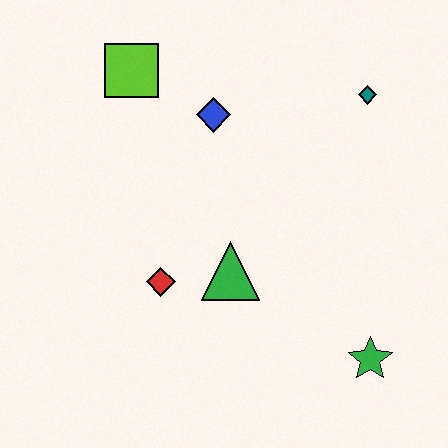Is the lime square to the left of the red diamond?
Yes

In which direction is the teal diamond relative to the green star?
The teal diamond is above the green star.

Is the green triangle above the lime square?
No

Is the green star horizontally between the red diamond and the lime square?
No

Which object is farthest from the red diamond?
The teal diamond is farthest from the red diamond.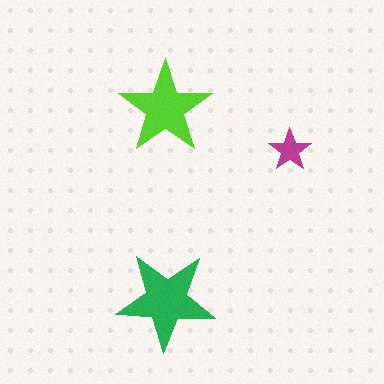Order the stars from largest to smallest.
the green one, the lime one, the magenta one.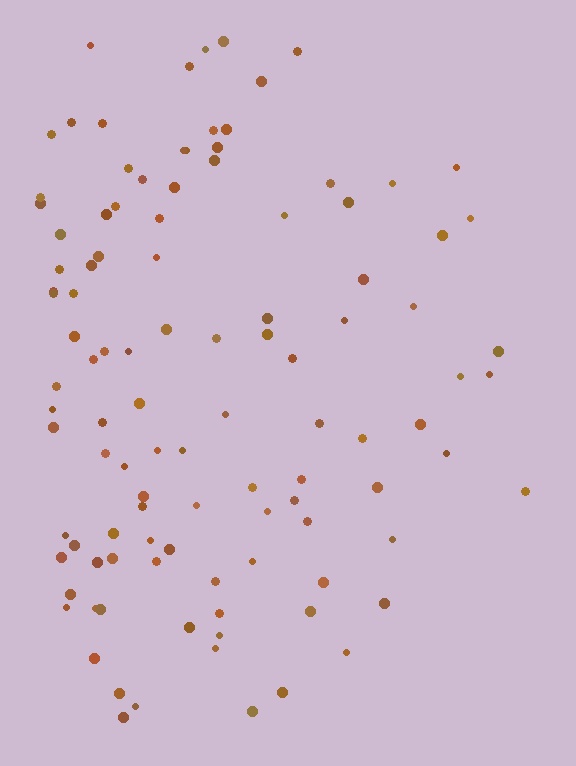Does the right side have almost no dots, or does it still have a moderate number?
Still a moderate number, just noticeably fewer than the left.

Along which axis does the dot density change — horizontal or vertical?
Horizontal.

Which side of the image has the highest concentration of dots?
The left.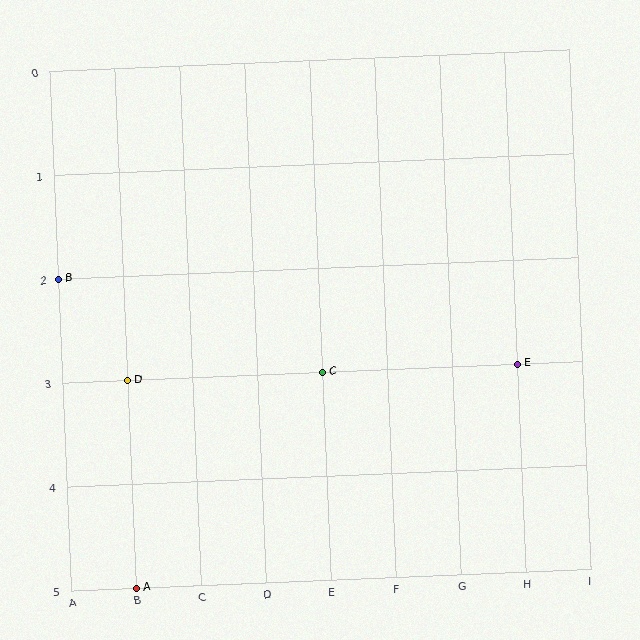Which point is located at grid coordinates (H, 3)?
Point E is at (H, 3).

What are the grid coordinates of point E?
Point E is at grid coordinates (H, 3).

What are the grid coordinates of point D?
Point D is at grid coordinates (B, 3).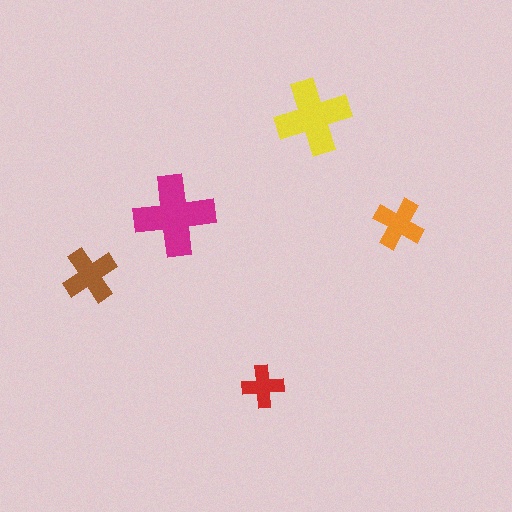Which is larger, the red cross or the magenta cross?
The magenta one.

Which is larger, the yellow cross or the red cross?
The yellow one.